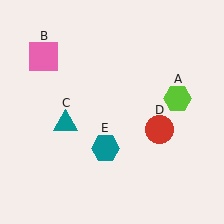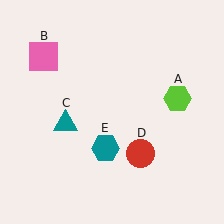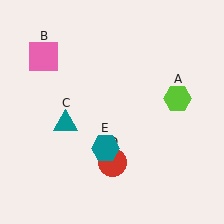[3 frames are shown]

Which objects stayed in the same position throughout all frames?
Lime hexagon (object A) and pink square (object B) and teal triangle (object C) and teal hexagon (object E) remained stationary.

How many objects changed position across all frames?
1 object changed position: red circle (object D).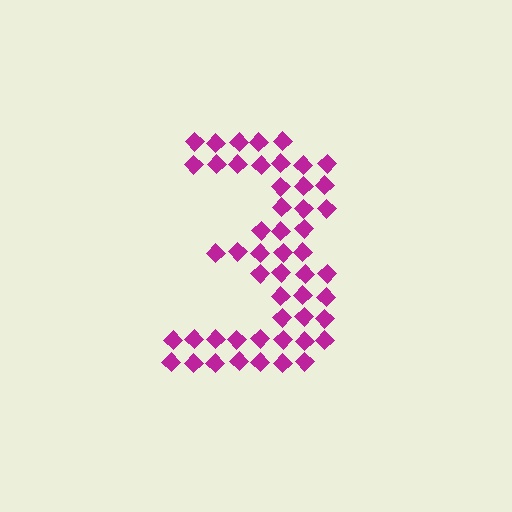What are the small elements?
The small elements are diamonds.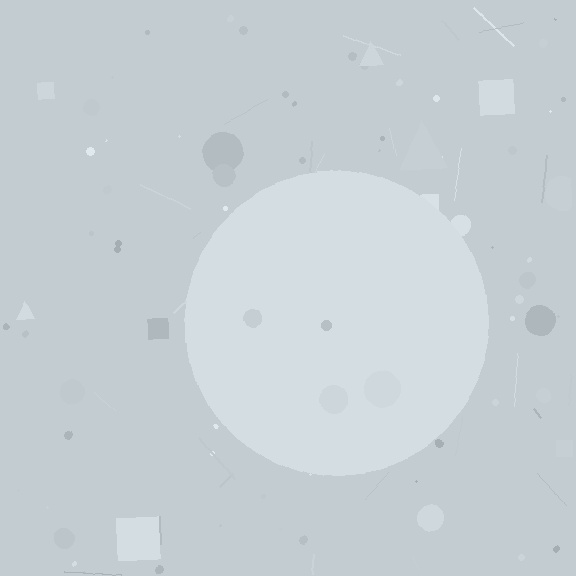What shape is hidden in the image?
A circle is hidden in the image.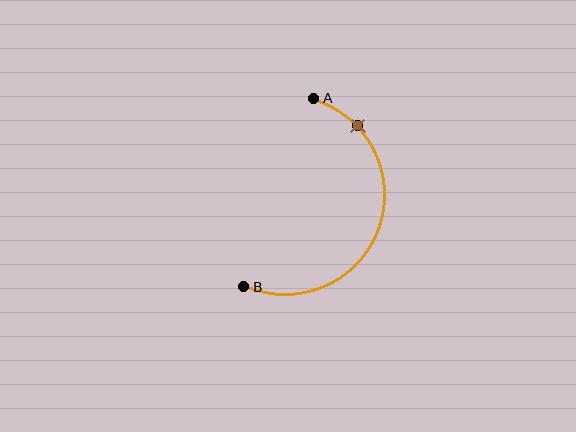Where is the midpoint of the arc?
The arc midpoint is the point on the curve farthest from the straight line joining A and B. It sits to the right of that line.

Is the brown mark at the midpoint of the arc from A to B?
No. The brown mark lies on the arc but is closer to endpoint A. The arc midpoint would be at the point on the curve equidistant along the arc from both A and B.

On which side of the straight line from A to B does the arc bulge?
The arc bulges to the right of the straight line connecting A and B.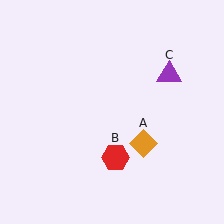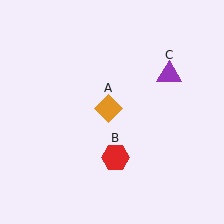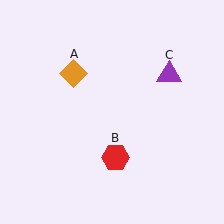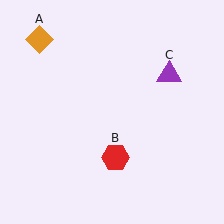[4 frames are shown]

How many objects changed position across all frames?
1 object changed position: orange diamond (object A).